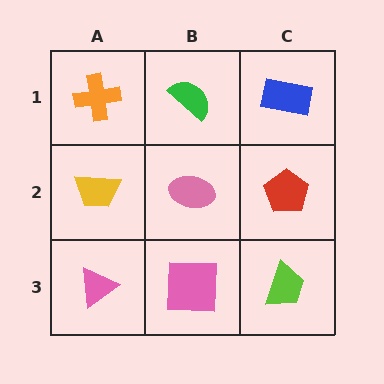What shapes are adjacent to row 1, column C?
A red pentagon (row 2, column C), a green semicircle (row 1, column B).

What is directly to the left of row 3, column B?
A pink triangle.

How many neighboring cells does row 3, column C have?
2.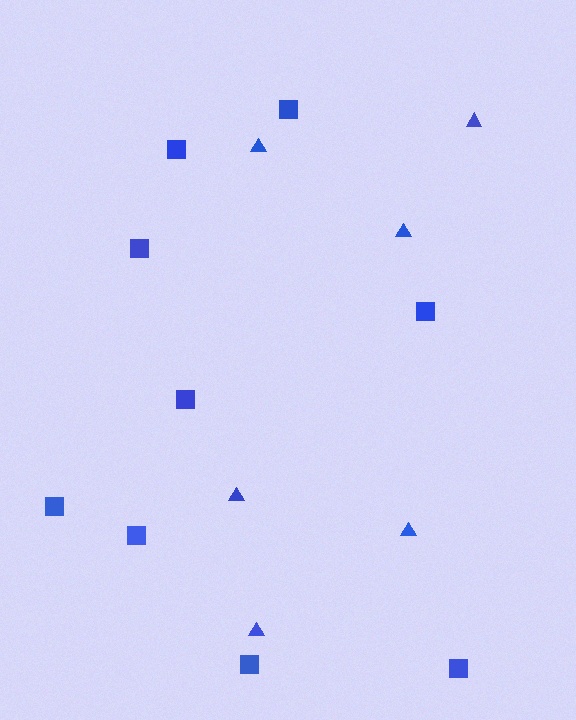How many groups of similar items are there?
There are 2 groups: one group of squares (9) and one group of triangles (6).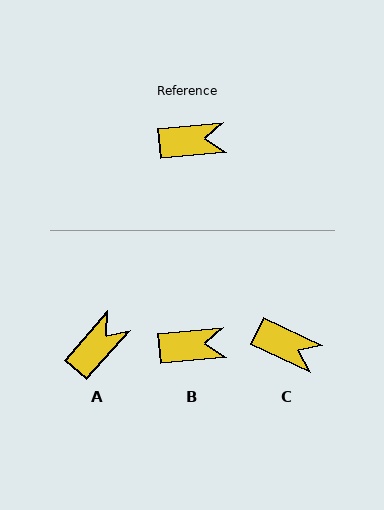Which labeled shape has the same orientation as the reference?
B.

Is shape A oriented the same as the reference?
No, it is off by about 44 degrees.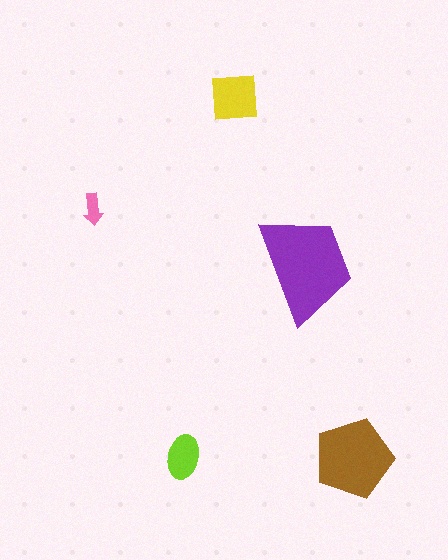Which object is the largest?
The purple trapezoid.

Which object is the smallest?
The pink arrow.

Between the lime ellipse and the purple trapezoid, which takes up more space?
The purple trapezoid.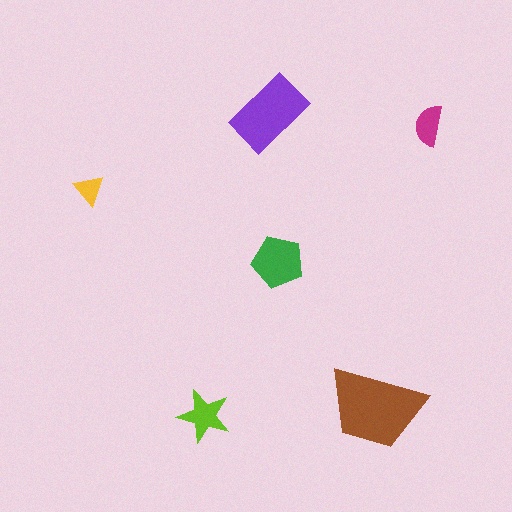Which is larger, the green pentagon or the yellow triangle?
The green pentagon.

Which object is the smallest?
The yellow triangle.